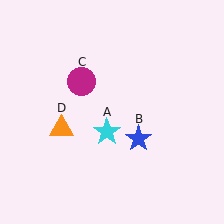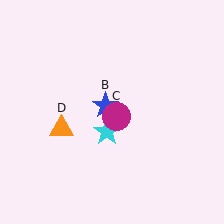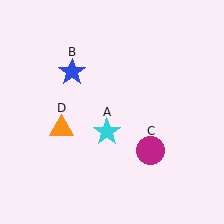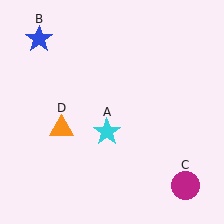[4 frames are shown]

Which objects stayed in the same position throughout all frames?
Cyan star (object A) and orange triangle (object D) remained stationary.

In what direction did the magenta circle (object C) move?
The magenta circle (object C) moved down and to the right.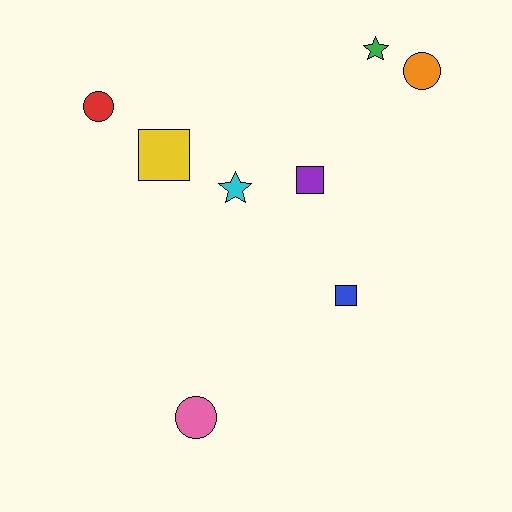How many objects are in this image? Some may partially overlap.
There are 8 objects.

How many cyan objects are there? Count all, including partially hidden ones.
There is 1 cyan object.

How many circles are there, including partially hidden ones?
There are 3 circles.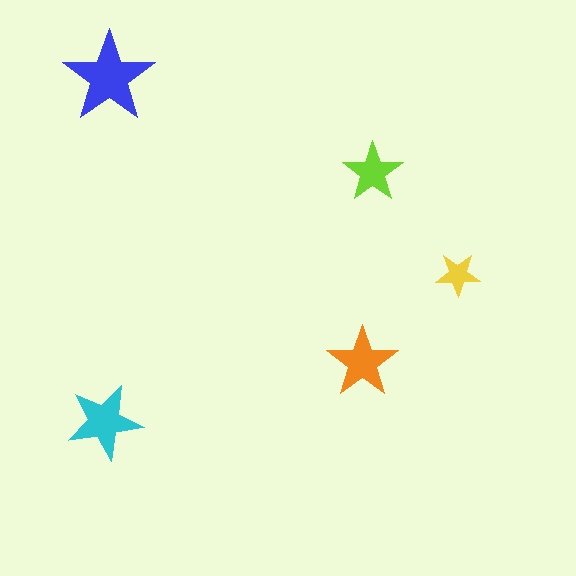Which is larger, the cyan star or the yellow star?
The cyan one.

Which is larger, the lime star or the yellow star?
The lime one.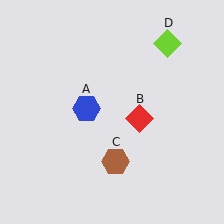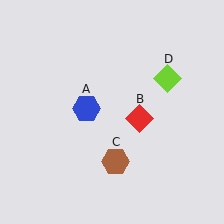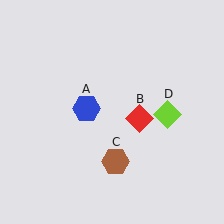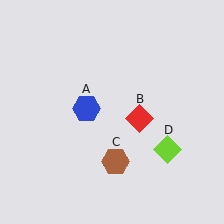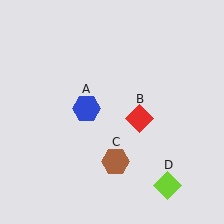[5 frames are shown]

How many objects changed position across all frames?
1 object changed position: lime diamond (object D).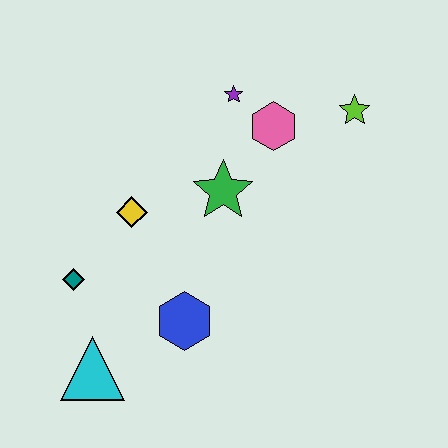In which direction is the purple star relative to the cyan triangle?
The purple star is above the cyan triangle.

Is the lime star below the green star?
No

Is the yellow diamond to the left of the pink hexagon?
Yes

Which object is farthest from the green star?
The cyan triangle is farthest from the green star.